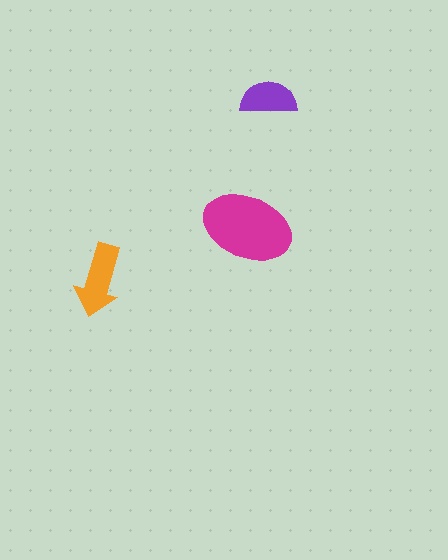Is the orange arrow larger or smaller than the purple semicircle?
Larger.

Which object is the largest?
The magenta ellipse.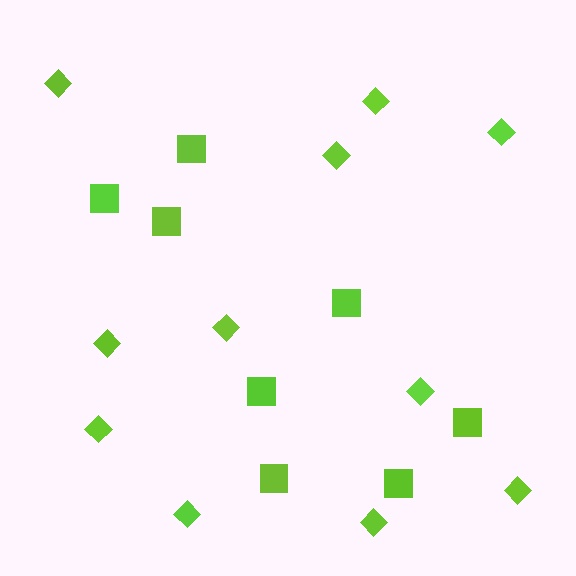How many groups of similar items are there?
There are 2 groups: one group of diamonds (11) and one group of squares (8).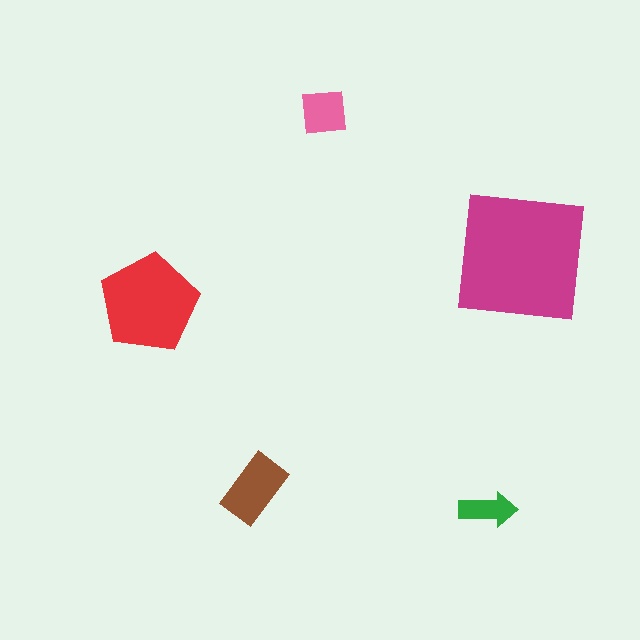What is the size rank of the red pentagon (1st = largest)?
2nd.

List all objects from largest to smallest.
The magenta square, the red pentagon, the brown rectangle, the pink square, the green arrow.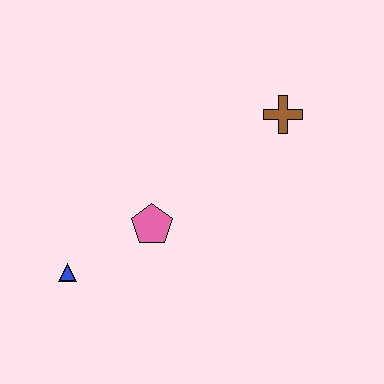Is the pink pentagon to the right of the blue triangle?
Yes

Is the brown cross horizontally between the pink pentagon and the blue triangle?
No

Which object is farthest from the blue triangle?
The brown cross is farthest from the blue triangle.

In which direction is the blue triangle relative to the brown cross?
The blue triangle is to the left of the brown cross.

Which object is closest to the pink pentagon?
The blue triangle is closest to the pink pentagon.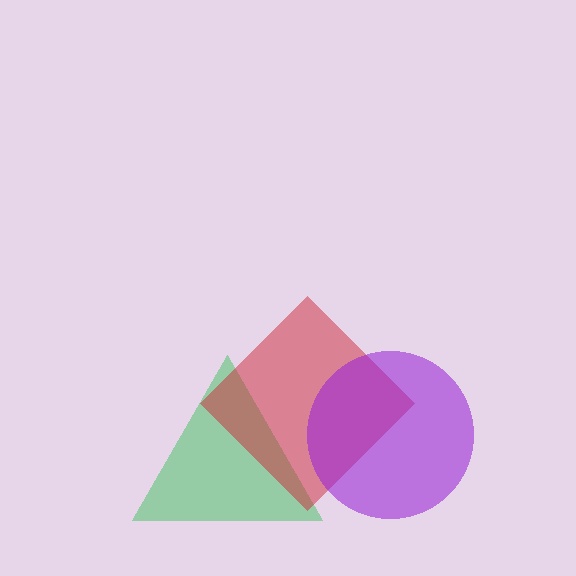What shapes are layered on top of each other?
The layered shapes are: a green triangle, a red diamond, a purple circle.